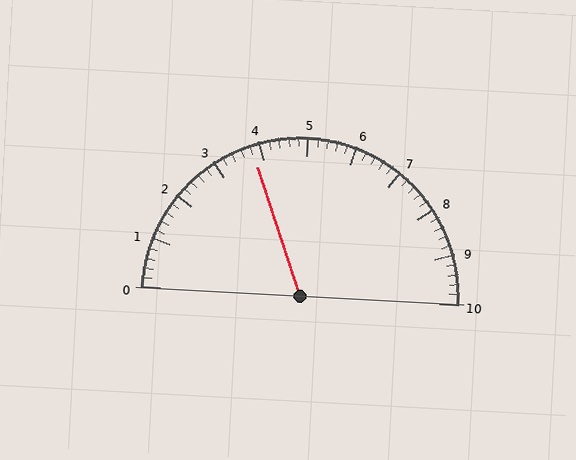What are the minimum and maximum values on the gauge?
The gauge ranges from 0 to 10.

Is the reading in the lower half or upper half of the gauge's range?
The reading is in the lower half of the range (0 to 10).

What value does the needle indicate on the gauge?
The needle indicates approximately 3.8.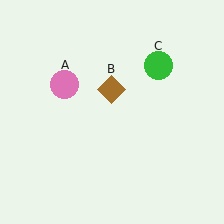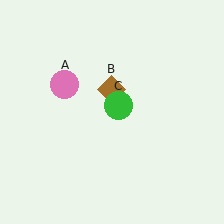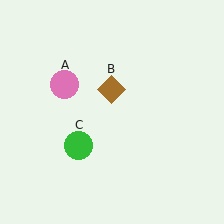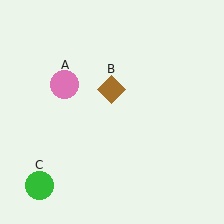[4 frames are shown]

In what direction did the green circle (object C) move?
The green circle (object C) moved down and to the left.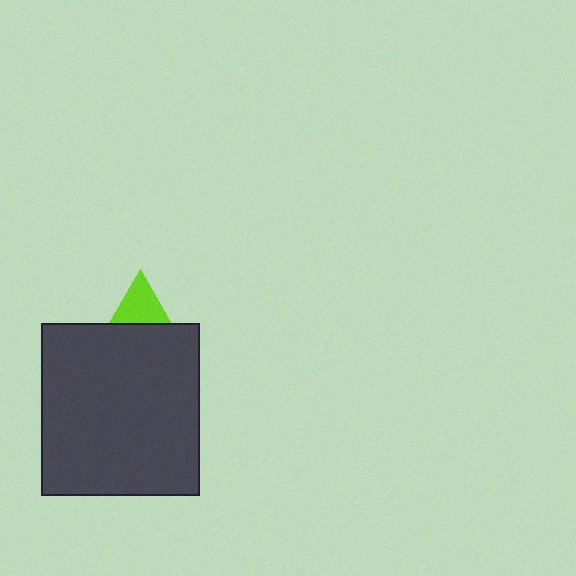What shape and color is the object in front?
The object in front is a dark gray rectangle.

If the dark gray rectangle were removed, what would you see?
You would see the complete lime triangle.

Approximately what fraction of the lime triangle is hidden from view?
Roughly 67% of the lime triangle is hidden behind the dark gray rectangle.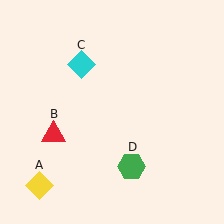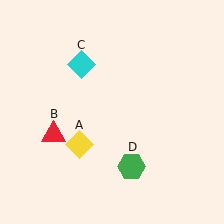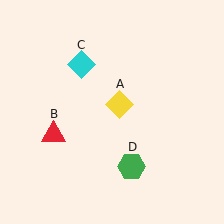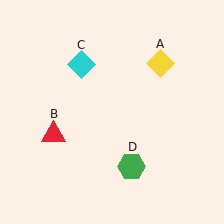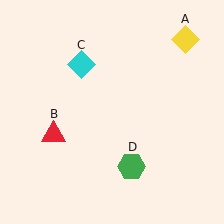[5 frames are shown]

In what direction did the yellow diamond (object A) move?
The yellow diamond (object A) moved up and to the right.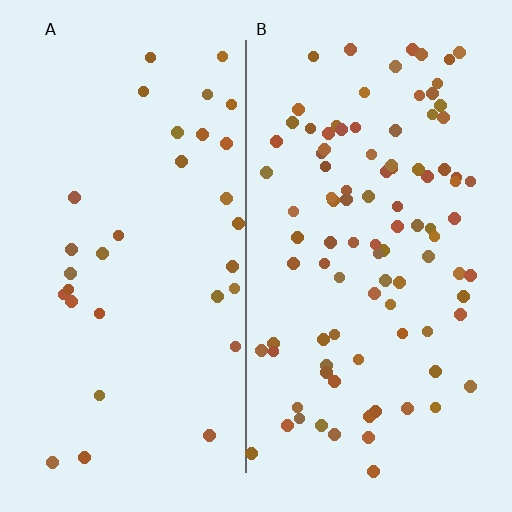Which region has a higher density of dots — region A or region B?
B (the right).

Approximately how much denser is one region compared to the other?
Approximately 3.0× — region B over region A.